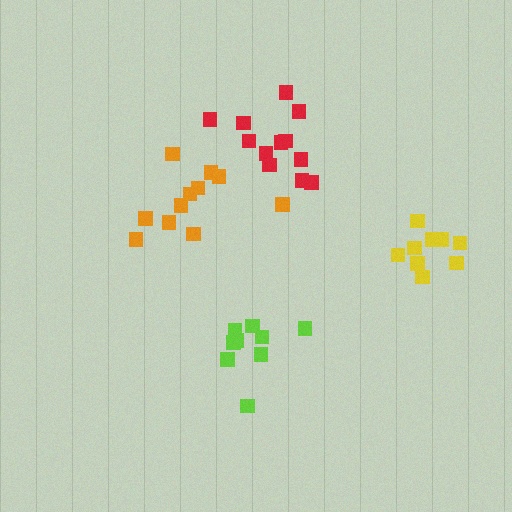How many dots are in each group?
Group 1: 11 dots, Group 2: 9 dots, Group 3: 9 dots, Group 4: 12 dots (41 total).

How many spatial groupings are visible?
There are 4 spatial groupings.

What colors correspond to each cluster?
The clusters are colored: orange, lime, yellow, red.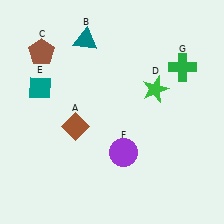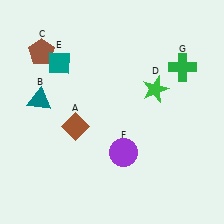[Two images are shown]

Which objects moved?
The objects that moved are: the teal triangle (B), the teal diamond (E).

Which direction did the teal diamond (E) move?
The teal diamond (E) moved up.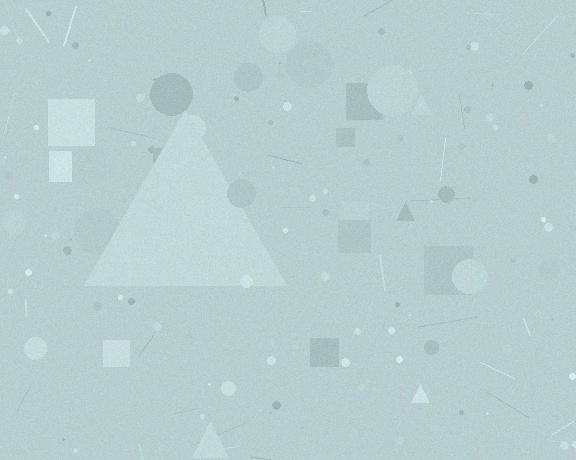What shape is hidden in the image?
A triangle is hidden in the image.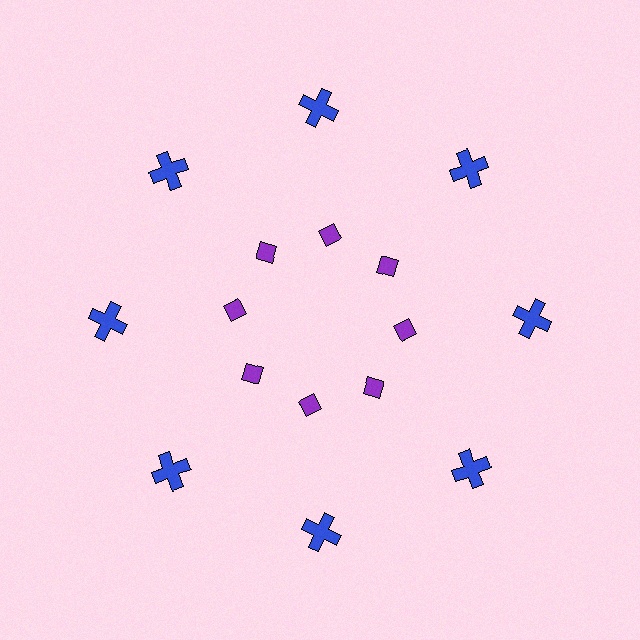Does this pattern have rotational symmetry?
Yes, this pattern has 8-fold rotational symmetry. It looks the same after rotating 45 degrees around the center.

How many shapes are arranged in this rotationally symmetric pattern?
There are 16 shapes, arranged in 8 groups of 2.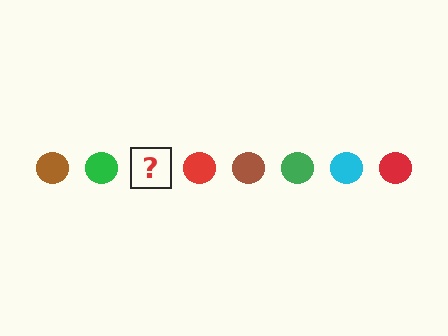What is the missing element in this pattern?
The missing element is a cyan circle.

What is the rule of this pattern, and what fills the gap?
The rule is that the pattern cycles through brown, green, cyan, red circles. The gap should be filled with a cyan circle.